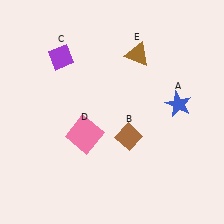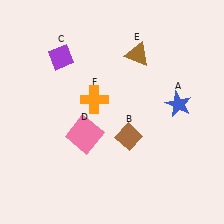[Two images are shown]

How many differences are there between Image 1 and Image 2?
There is 1 difference between the two images.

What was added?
An orange cross (F) was added in Image 2.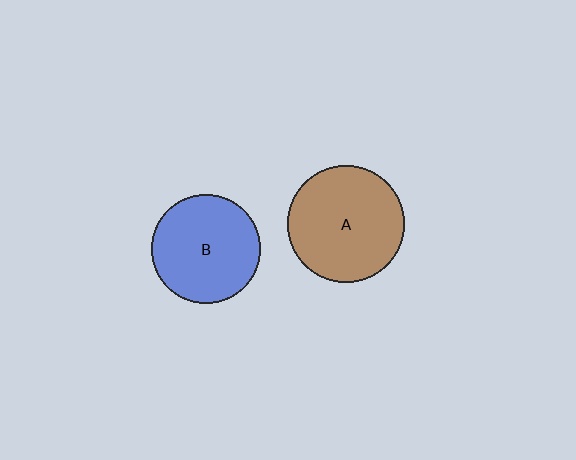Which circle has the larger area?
Circle A (brown).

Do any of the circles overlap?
No, none of the circles overlap.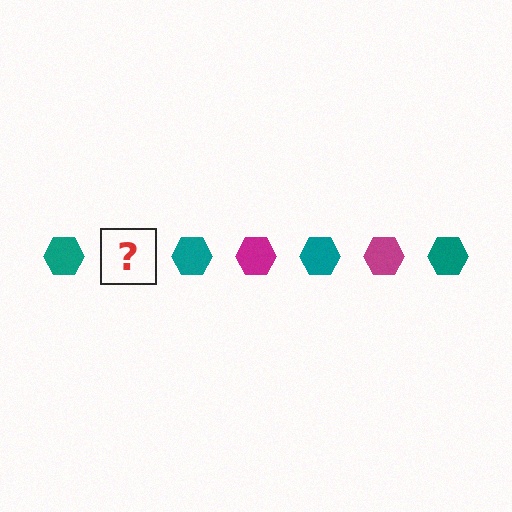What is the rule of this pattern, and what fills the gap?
The rule is that the pattern cycles through teal, magenta hexagons. The gap should be filled with a magenta hexagon.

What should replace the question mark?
The question mark should be replaced with a magenta hexagon.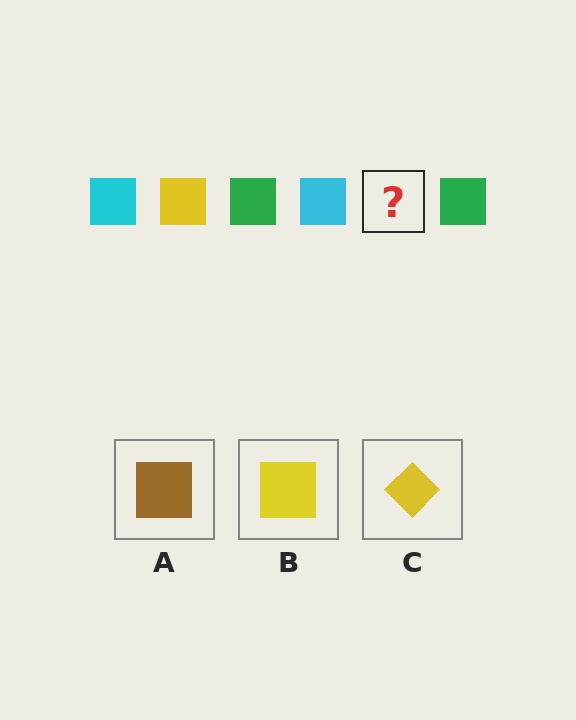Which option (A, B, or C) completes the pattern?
B.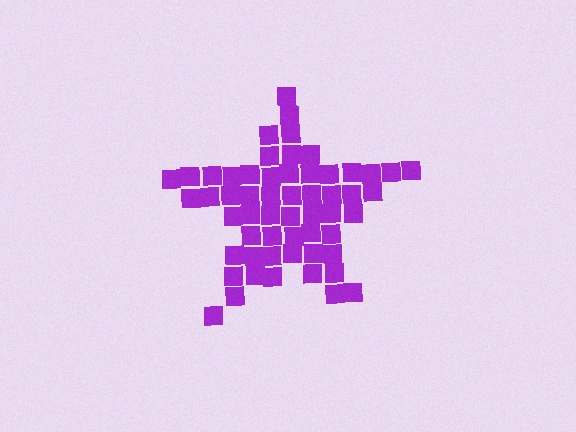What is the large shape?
The large shape is a star.